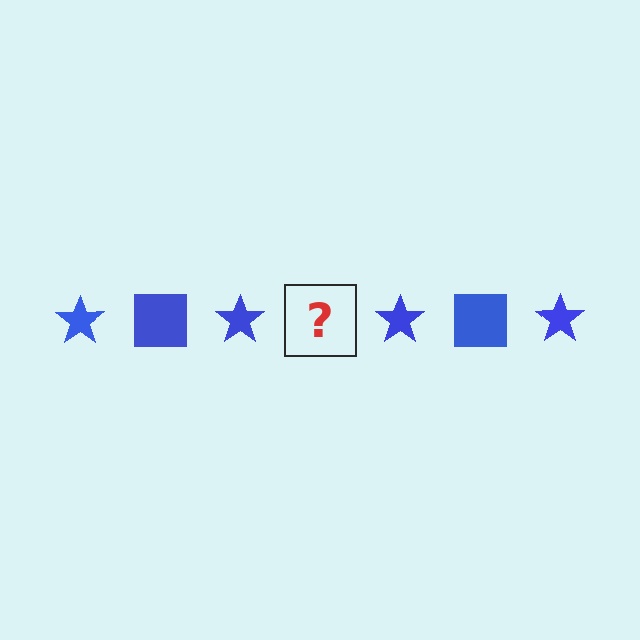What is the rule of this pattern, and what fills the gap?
The rule is that the pattern cycles through star, square shapes in blue. The gap should be filled with a blue square.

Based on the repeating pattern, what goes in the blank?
The blank should be a blue square.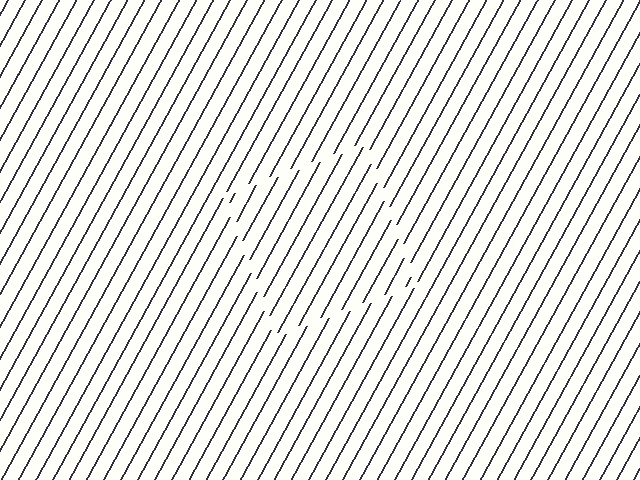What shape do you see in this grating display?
An illusory square. The interior of the shape contains the same grating, shifted by half a period — the contour is defined by the phase discontinuity where line-ends from the inner and outer gratings abut.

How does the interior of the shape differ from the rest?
The interior of the shape contains the same grating, shifted by half a period — the contour is defined by the phase discontinuity where line-ends from the inner and outer gratings abut.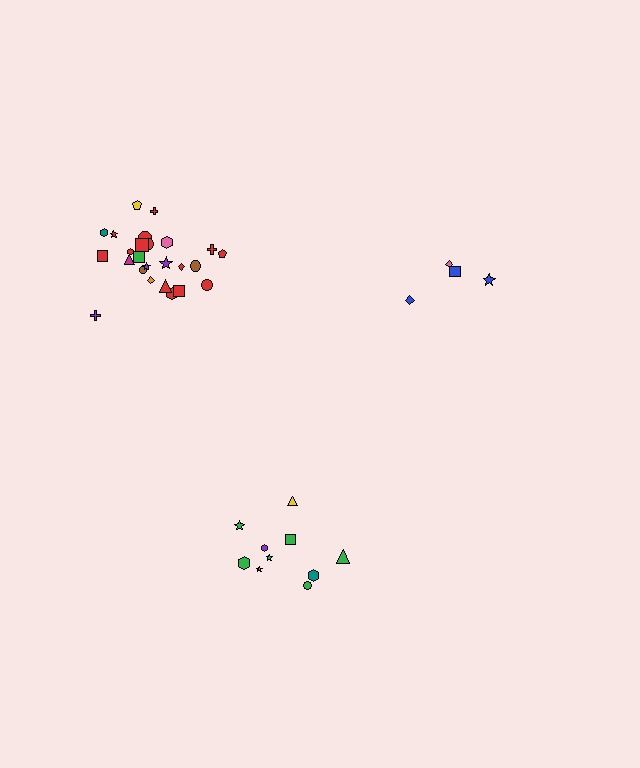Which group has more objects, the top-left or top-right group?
The top-left group.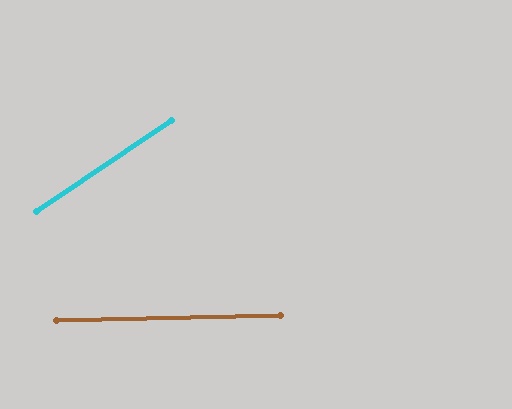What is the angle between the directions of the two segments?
Approximately 33 degrees.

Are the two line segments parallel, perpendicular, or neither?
Neither parallel nor perpendicular — they differ by about 33°.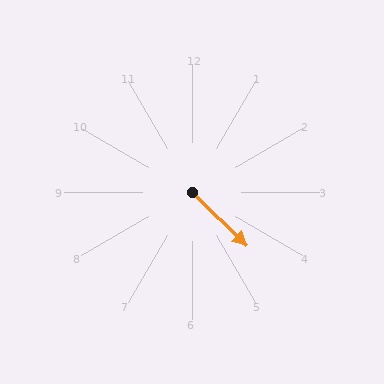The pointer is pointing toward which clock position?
Roughly 4 o'clock.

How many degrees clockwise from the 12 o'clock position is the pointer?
Approximately 134 degrees.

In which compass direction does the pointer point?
Southeast.